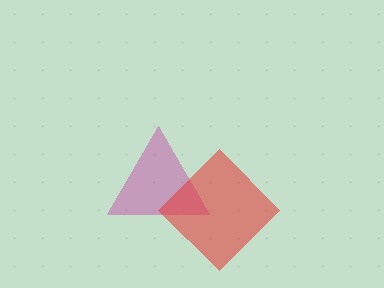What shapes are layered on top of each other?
The layered shapes are: a magenta triangle, a red diamond.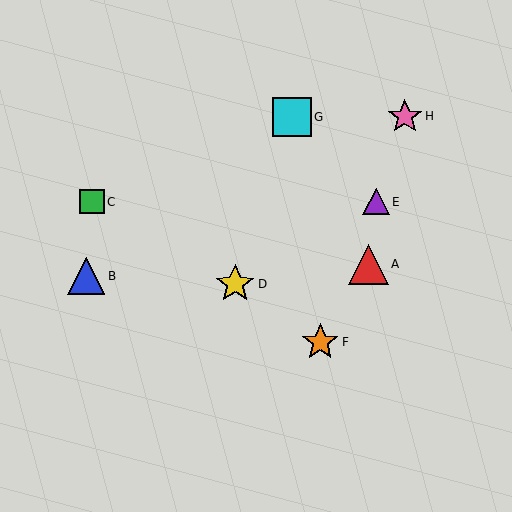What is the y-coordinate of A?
Object A is at y≈264.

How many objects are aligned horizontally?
2 objects (C, E) are aligned horizontally.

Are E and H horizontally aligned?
No, E is at y≈202 and H is at y≈116.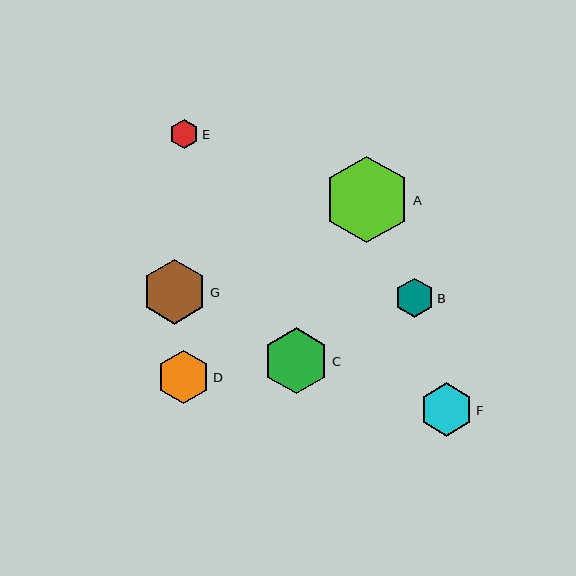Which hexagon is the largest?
Hexagon A is the largest with a size of approximately 87 pixels.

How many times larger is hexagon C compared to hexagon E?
Hexagon C is approximately 2.3 times the size of hexagon E.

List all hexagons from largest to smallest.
From largest to smallest: A, C, G, F, D, B, E.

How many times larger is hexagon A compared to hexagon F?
Hexagon A is approximately 1.6 times the size of hexagon F.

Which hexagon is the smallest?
Hexagon E is the smallest with a size of approximately 29 pixels.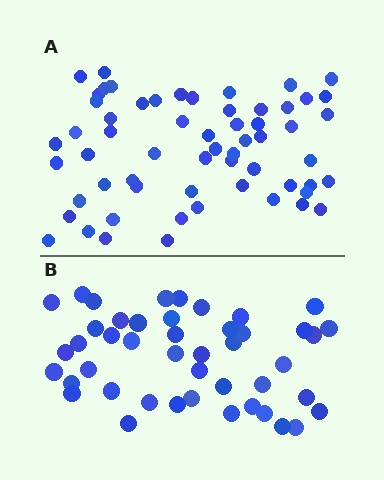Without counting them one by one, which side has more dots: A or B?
Region A (the top region) has more dots.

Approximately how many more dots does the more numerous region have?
Region A has approximately 15 more dots than region B.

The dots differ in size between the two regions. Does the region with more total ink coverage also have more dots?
No. Region B has more total ink coverage because its dots are larger, but region A actually contains more individual dots. Total area can be misleading — the number of items is what matters here.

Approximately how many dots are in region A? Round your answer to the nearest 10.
About 60 dots.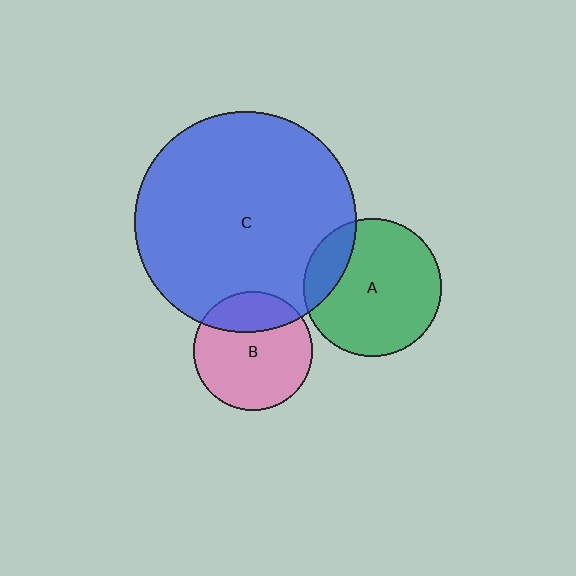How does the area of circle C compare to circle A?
Approximately 2.6 times.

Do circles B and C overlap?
Yes.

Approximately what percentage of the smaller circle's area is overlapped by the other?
Approximately 25%.